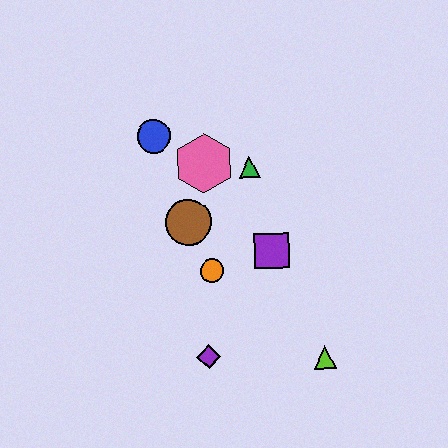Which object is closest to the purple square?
The orange circle is closest to the purple square.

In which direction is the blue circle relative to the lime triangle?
The blue circle is above the lime triangle.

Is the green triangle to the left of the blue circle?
No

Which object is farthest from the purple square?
The blue circle is farthest from the purple square.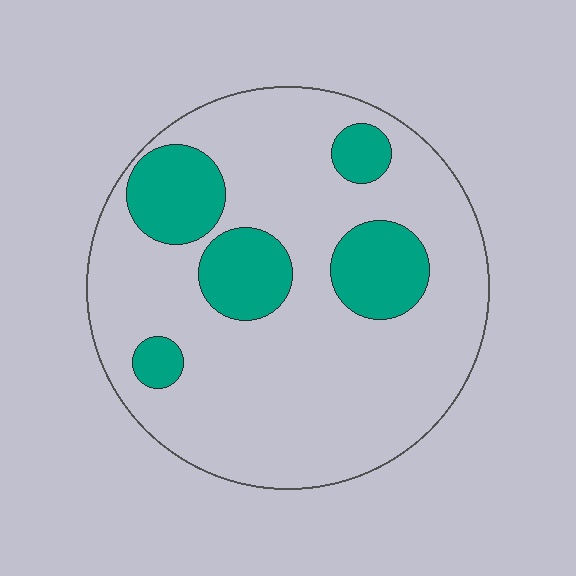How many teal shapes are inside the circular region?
5.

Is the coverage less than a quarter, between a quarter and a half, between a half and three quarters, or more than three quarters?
Less than a quarter.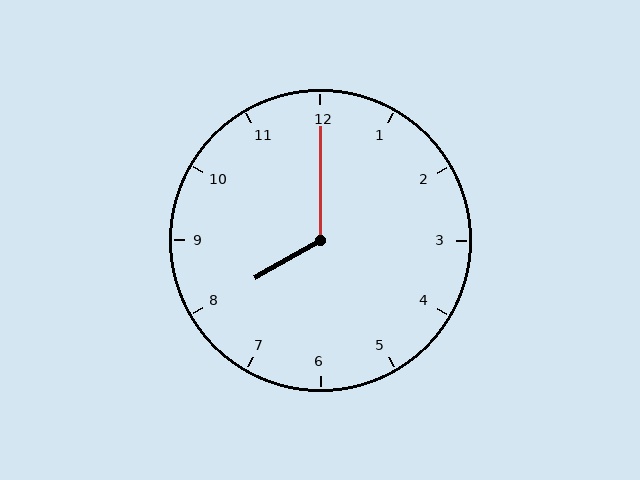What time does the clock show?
8:00.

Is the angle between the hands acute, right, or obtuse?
It is obtuse.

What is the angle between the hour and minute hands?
Approximately 120 degrees.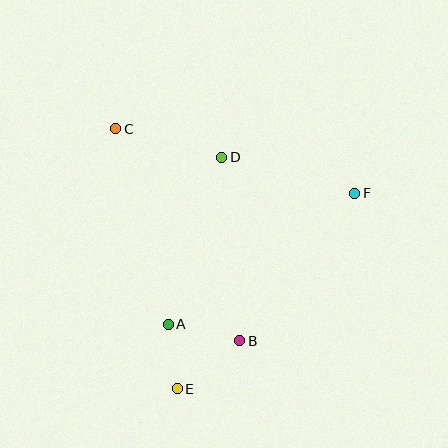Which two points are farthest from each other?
Points C and E are farthest from each other.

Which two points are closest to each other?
Points A and E are closest to each other.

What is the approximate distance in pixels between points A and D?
The distance between A and D is approximately 175 pixels.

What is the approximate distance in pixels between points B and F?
The distance between B and F is approximately 187 pixels.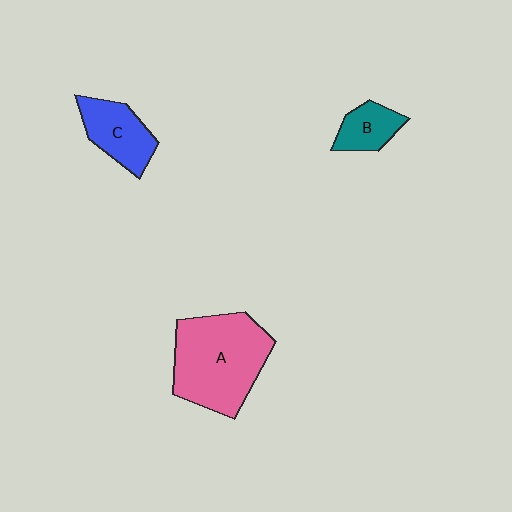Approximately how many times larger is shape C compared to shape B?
Approximately 1.5 times.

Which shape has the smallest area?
Shape B (teal).